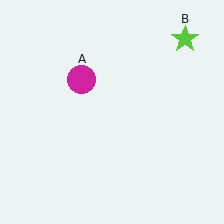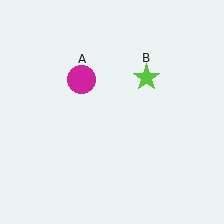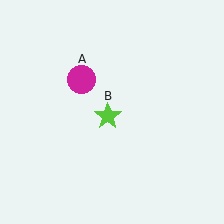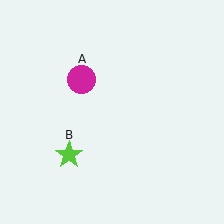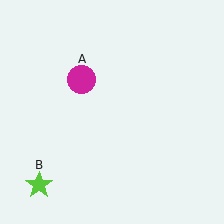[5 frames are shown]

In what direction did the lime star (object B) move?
The lime star (object B) moved down and to the left.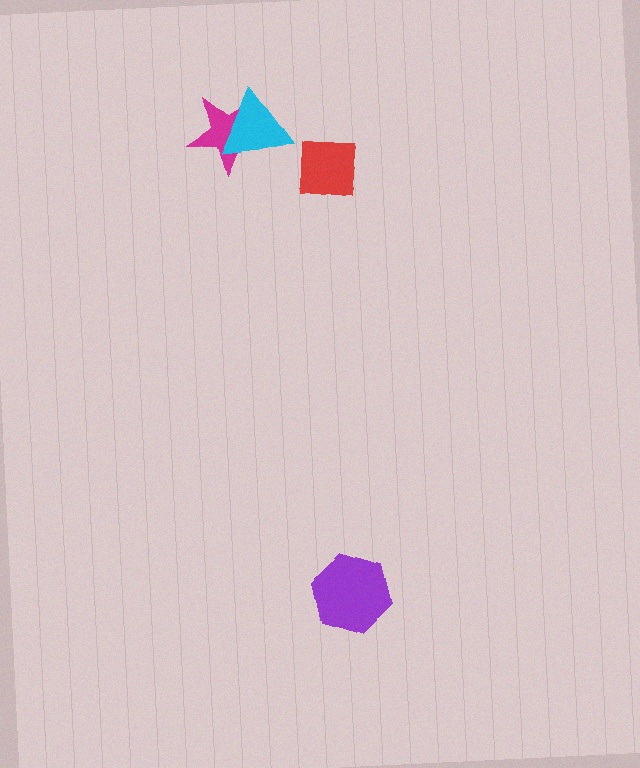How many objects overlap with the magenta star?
1 object overlaps with the magenta star.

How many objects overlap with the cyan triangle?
1 object overlaps with the cyan triangle.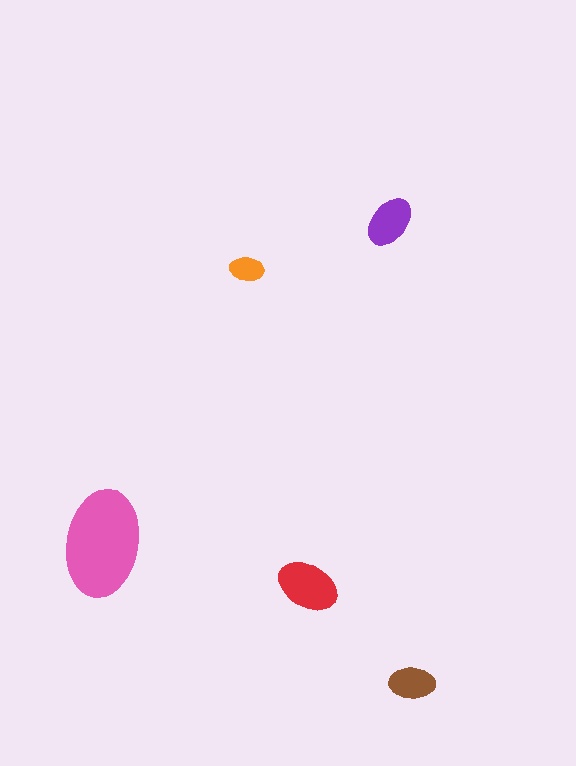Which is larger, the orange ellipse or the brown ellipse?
The brown one.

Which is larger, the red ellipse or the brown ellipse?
The red one.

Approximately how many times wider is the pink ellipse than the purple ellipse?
About 2 times wider.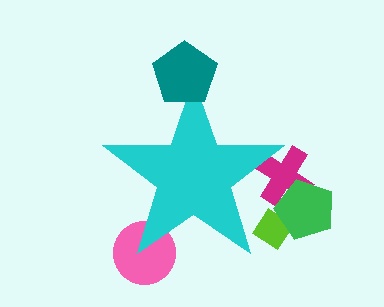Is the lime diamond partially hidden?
Yes, the lime diamond is partially hidden behind the cyan star.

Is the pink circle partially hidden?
Yes, the pink circle is partially hidden behind the cyan star.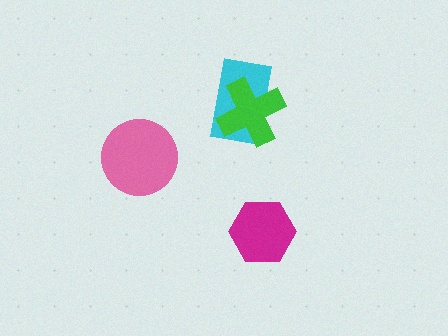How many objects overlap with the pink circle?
0 objects overlap with the pink circle.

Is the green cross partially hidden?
No, no other shape covers it.